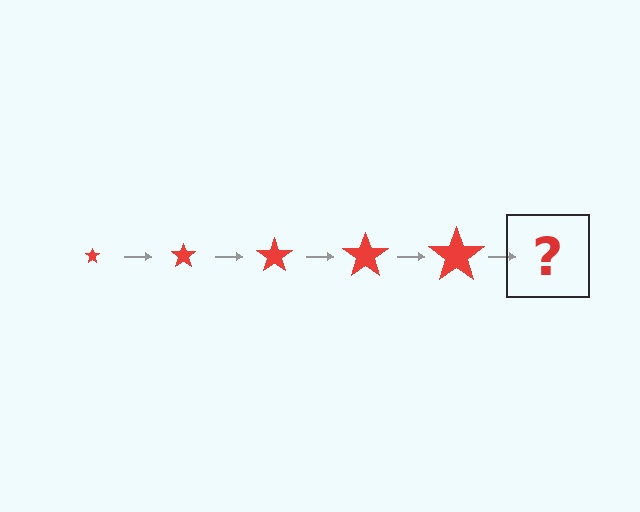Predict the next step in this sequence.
The next step is a red star, larger than the previous one.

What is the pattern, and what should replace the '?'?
The pattern is that the star gets progressively larger each step. The '?' should be a red star, larger than the previous one.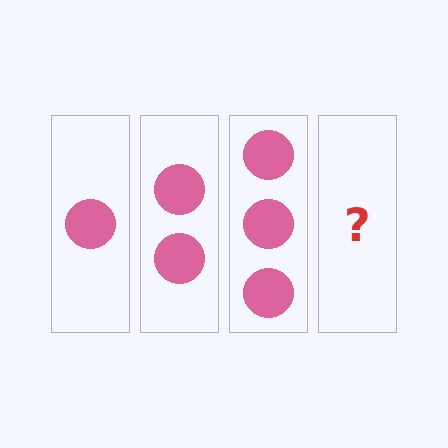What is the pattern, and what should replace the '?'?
The pattern is that each step adds one more circle. The '?' should be 4 circles.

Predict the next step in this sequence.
The next step is 4 circles.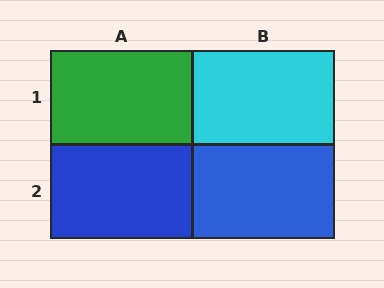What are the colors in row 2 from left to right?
Blue, blue.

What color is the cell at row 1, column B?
Cyan.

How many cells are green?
1 cell is green.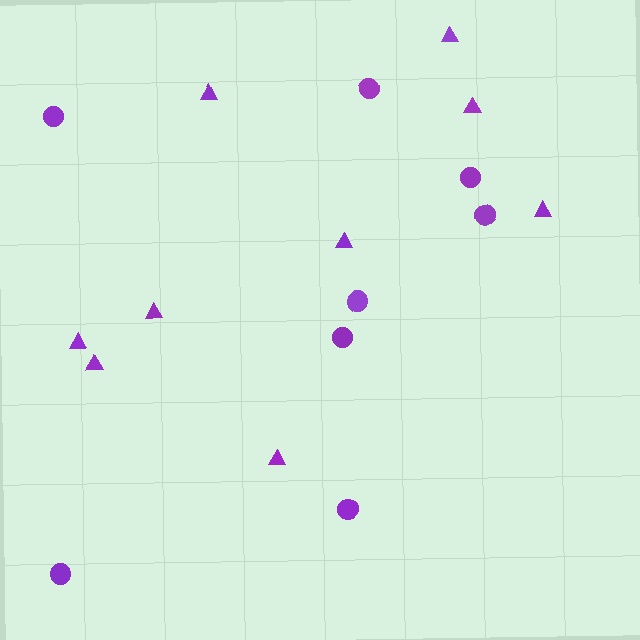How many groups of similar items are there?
There are 2 groups: one group of triangles (9) and one group of circles (8).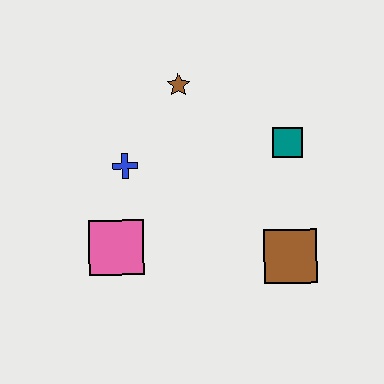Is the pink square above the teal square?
No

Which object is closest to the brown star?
The blue cross is closest to the brown star.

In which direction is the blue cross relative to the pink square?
The blue cross is above the pink square.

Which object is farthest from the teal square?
The pink square is farthest from the teal square.